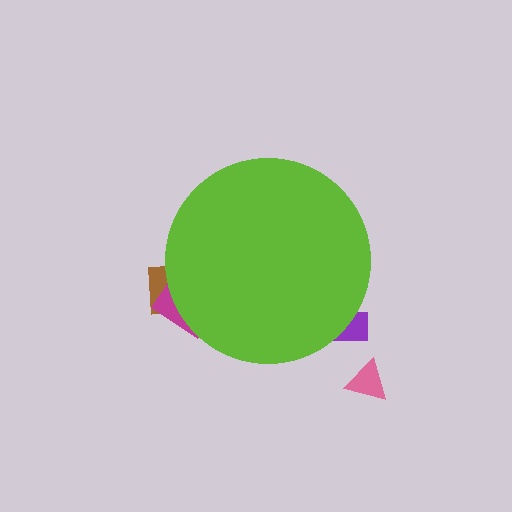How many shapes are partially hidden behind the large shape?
3 shapes are partially hidden.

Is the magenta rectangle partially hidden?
Yes, the magenta rectangle is partially hidden behind the lime circle.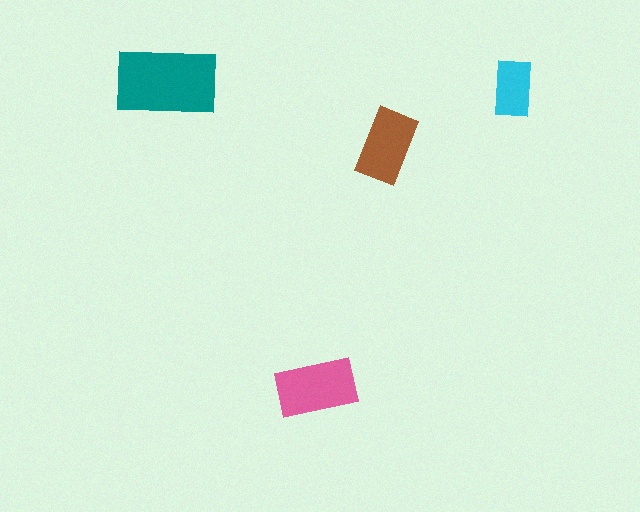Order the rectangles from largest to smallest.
the teal one, the pink one, the brown one, the cyan one.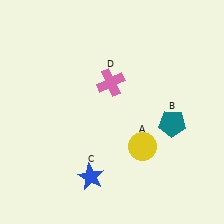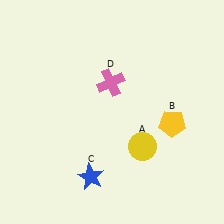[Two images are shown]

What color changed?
The pentagon (B) changed from teal in Image 1 to yellow in Image 2.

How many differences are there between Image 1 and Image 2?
There is 1 difference between the two images.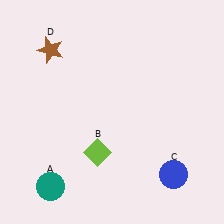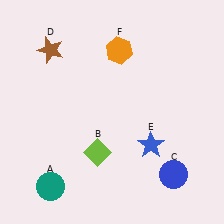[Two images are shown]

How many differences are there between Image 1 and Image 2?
There are 2 differences between the two images.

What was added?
A blue star (E), an orange hexagon (F) were added in Image 2.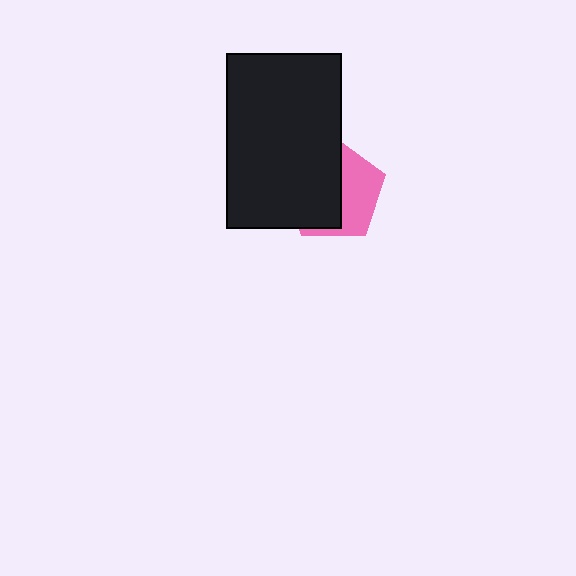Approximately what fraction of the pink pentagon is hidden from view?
Roughly 57% of the pink pentagon is hidden behind the black rectangle.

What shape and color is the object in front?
The object in front is a black rectangle.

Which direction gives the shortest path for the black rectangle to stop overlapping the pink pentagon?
Moving left gives the shortest separation.